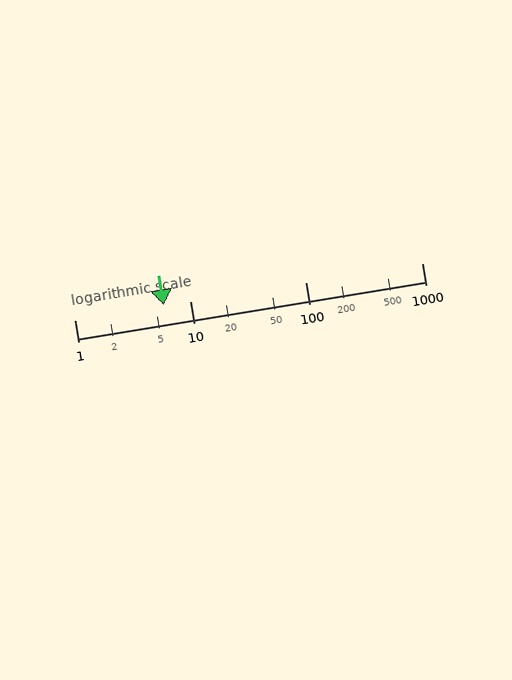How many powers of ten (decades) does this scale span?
The scale spans 3 decades, from 1 to 1000.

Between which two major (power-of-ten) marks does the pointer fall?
The pointer is between 1 and 10.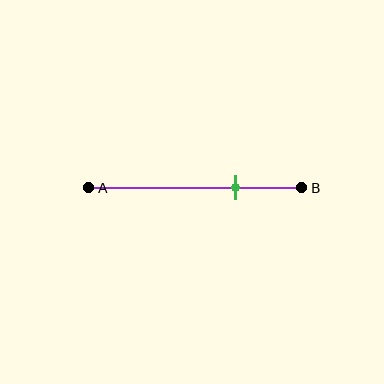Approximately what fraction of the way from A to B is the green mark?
The green mark is approximately 70% of the way from A to B.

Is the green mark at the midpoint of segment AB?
No, the mark is at about 70% from A, not at the 50% midpoint.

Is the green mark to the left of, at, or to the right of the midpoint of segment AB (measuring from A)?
The green mark is to the right of the midpoint of segment AB.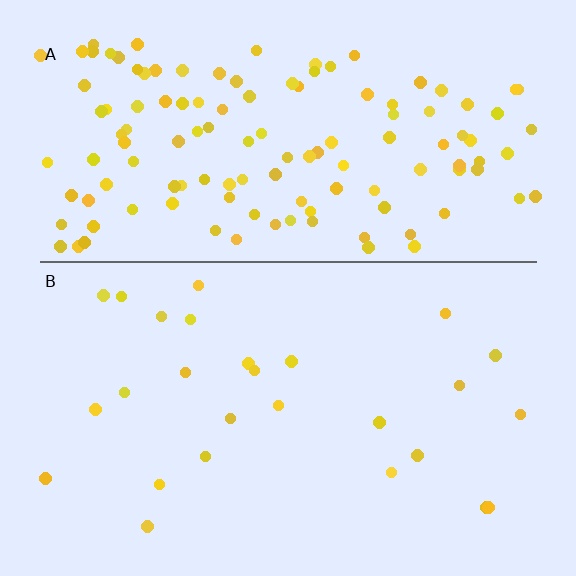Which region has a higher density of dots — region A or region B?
A (the top).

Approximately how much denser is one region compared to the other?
Approximately 4.8× — region A over region B.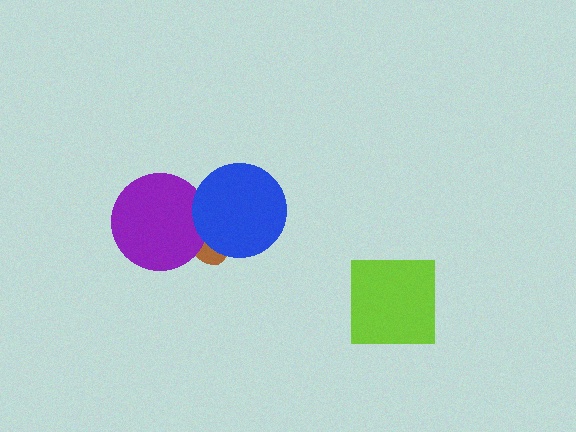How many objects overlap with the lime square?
0 objects overlap with the lime square.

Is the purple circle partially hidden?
Yes, it is partially covered by another shape.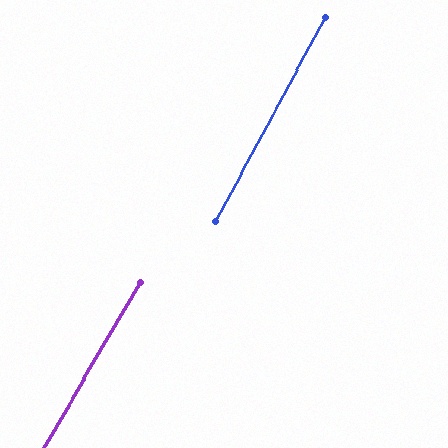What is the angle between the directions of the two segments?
Approximately 2 degrees.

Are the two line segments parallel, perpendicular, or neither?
Parallel — their directions differ by only 1.9°.